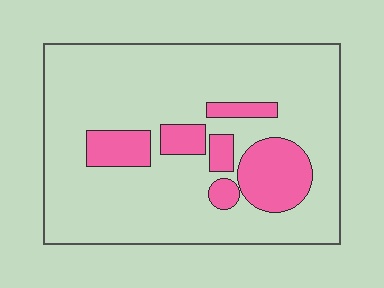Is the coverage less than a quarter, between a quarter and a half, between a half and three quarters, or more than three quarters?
Less than a quarter.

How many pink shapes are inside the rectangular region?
6.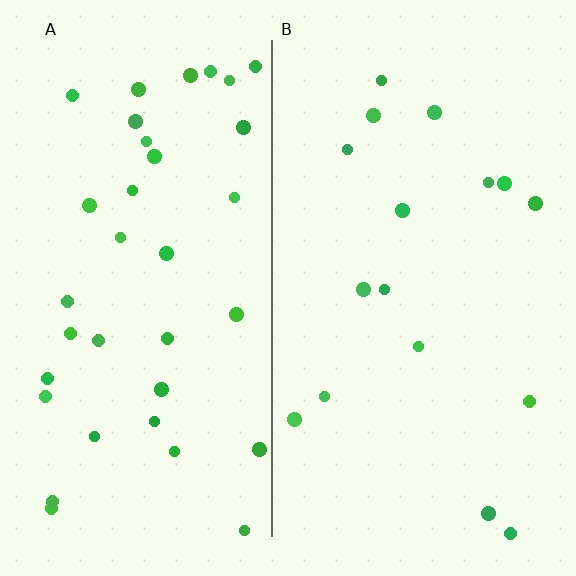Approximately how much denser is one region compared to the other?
Approximately 2.2× — region A over region B.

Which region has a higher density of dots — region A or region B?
A (the left).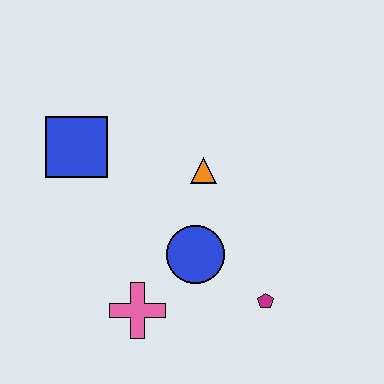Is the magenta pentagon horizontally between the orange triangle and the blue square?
No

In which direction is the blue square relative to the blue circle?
The blue square is to the left of the blue circle.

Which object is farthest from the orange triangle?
The pink cross is farthest from the orange triangle.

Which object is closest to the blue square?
The orange triangle is closest to the blue square.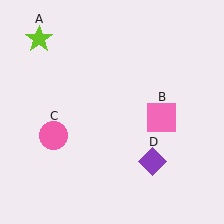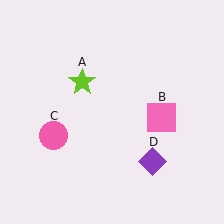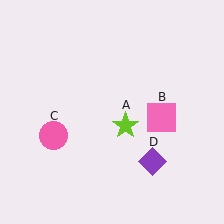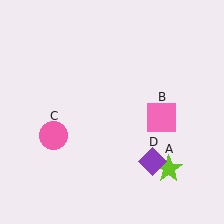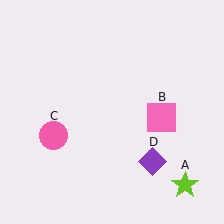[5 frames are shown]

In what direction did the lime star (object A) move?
The lime star (object A) moved down and to the right.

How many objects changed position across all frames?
1 object changed position: lime star (object A).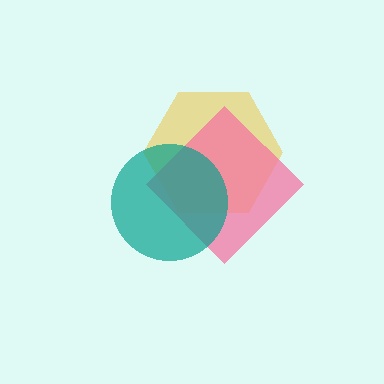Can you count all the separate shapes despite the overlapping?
Yes, there are 3 separate shapes.